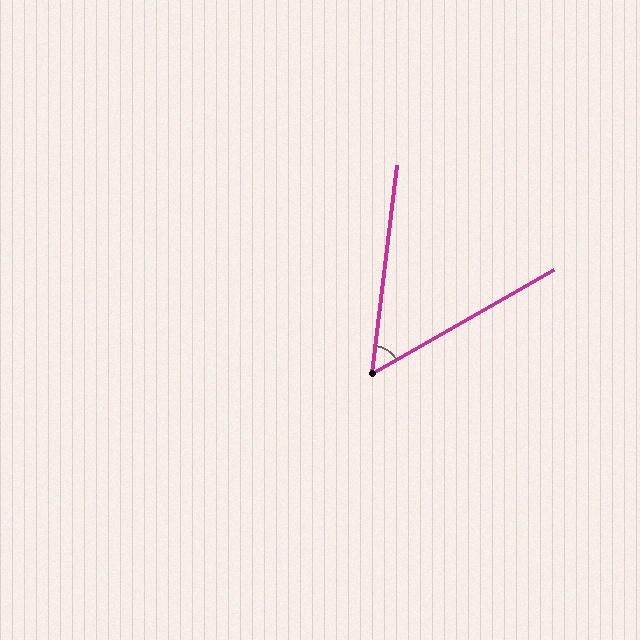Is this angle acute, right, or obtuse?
It is acute.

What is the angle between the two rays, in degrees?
Approximately 53 degrees.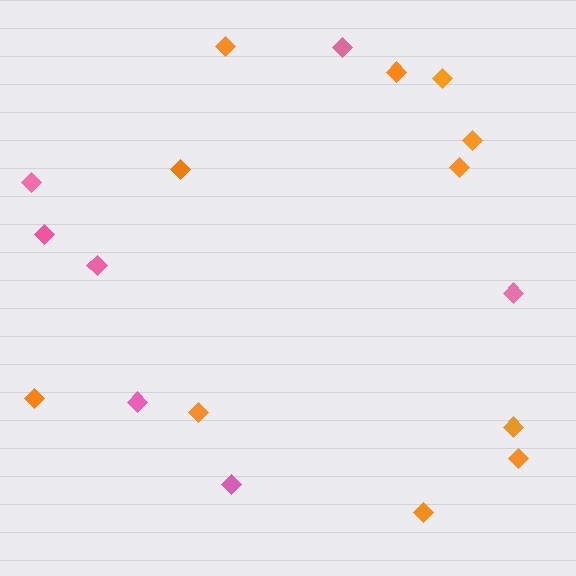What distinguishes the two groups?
There are 2 groups: one group of orange diamonds (11) and one group of pink diamonds (7).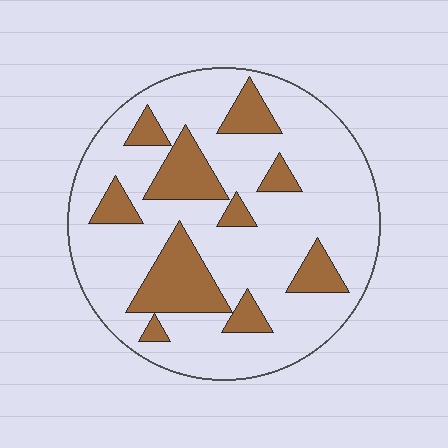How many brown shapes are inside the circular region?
10.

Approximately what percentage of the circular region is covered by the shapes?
Approximately 25%.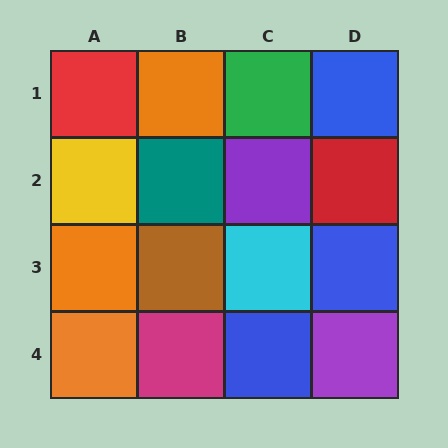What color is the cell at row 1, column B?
Orange.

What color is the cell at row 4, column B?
Magenta.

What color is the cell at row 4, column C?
Blue.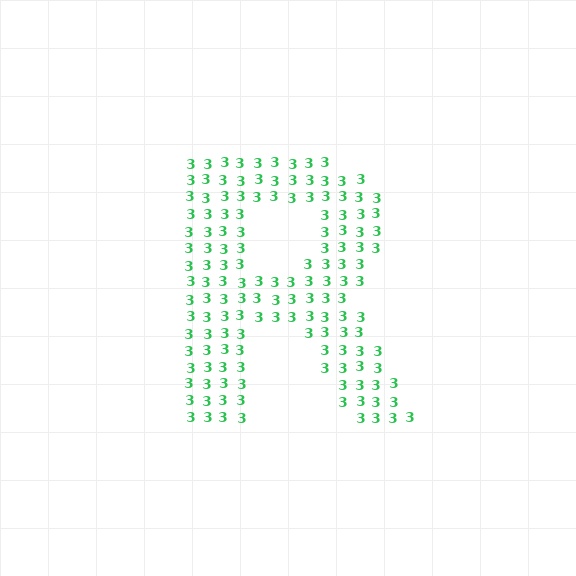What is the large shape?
The large shape is the letter R.